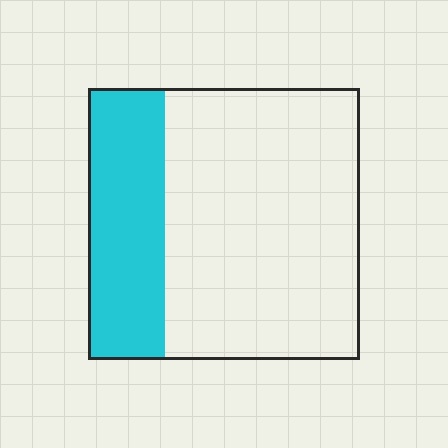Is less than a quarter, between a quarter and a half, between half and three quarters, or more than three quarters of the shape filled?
Between a quarter and a half.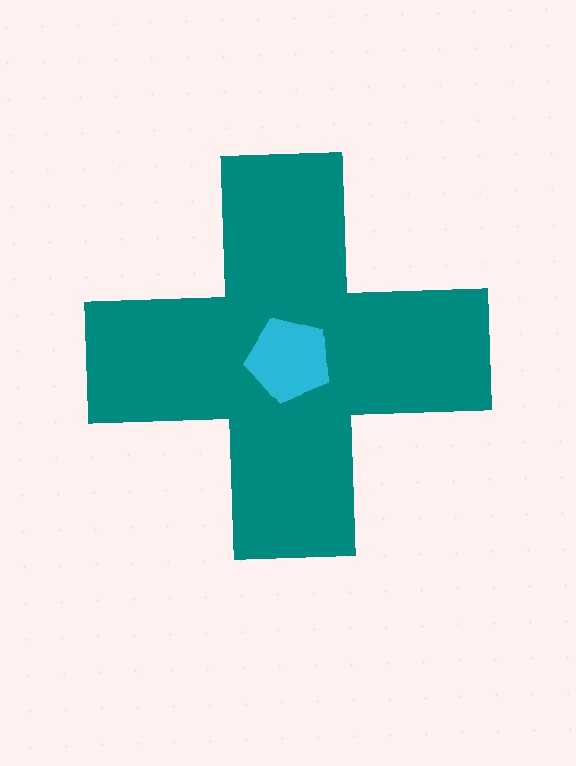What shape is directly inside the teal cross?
The cyan pentagon.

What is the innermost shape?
The cyan pentagon.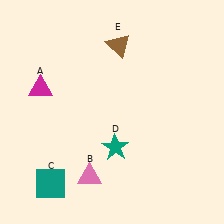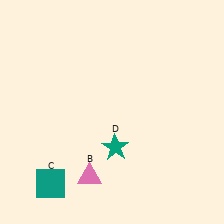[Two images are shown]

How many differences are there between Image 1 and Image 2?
There are 2 differences between the two images.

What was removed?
The brown triangle (E), the magenta triangle (A) were removed in Image 2.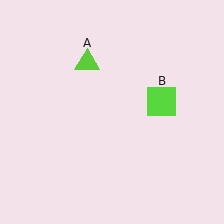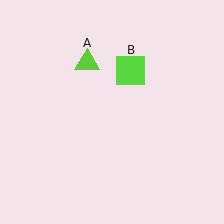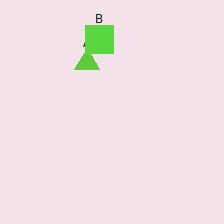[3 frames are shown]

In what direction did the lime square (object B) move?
The lime square (object B) moved up and to the left.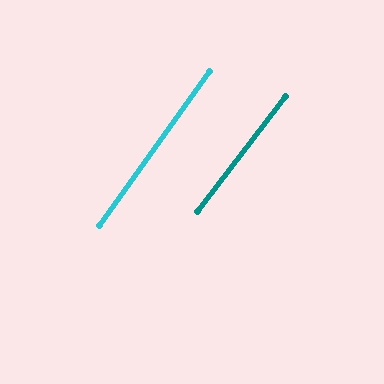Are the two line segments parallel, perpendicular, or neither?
Parallel — their directions differ by only 1.8°.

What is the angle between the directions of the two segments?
Approximately 2 degrees.